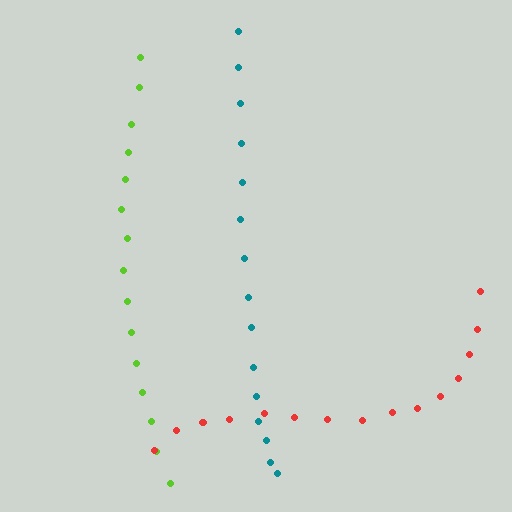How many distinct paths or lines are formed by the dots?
There are 3 distinct paths.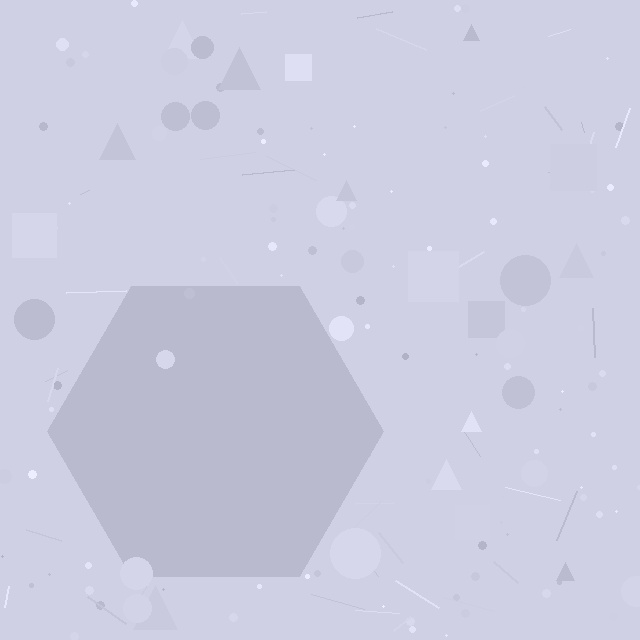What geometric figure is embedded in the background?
A hexagon is embedded in the background.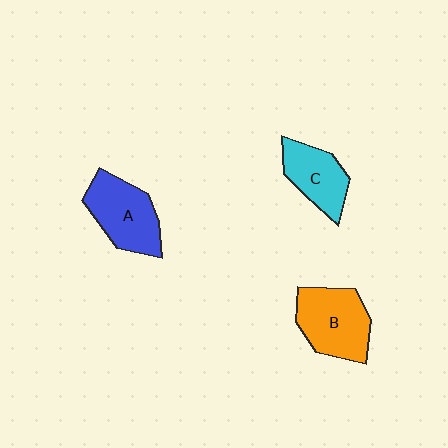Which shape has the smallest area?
Shape C (cyan).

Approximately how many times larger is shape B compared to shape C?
Approximately 1.3 times.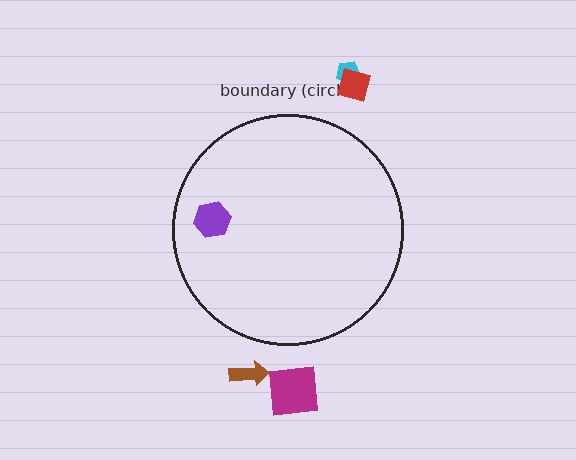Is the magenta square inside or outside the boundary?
Outside.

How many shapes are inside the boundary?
1 inside, 4 outside.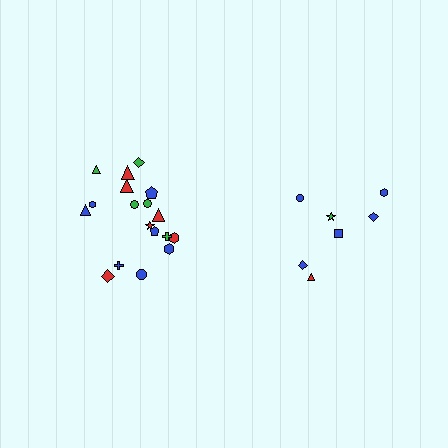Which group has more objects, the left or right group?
The left group.